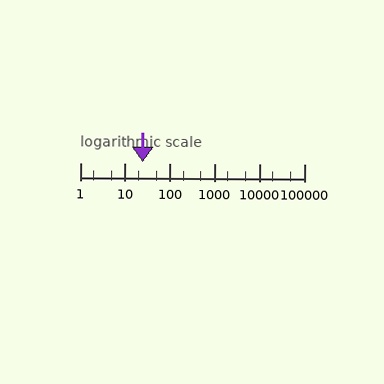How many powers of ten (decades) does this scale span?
The scale spans 5 decades, from 1 to 100000.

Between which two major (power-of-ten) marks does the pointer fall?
The pointer is between 10 and 100.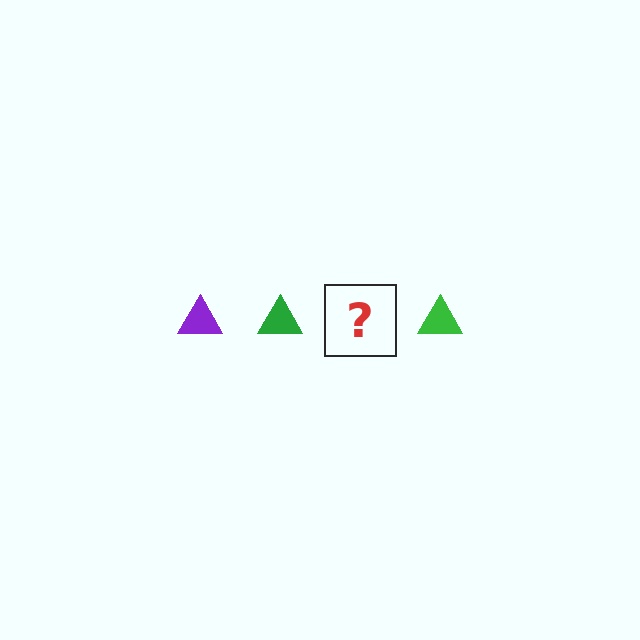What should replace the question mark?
The question mark should be replaced with a purple triangle.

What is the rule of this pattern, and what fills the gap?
The rule is that the pattern cycles through purple, green triangles. The gap should be filled with a purple triangle.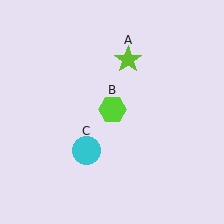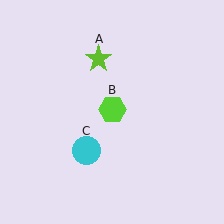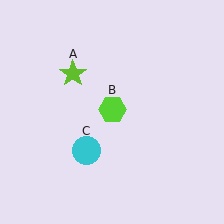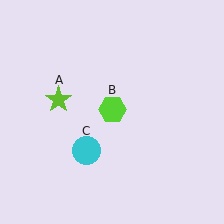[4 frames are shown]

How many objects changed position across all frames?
1 object changed position: lime star (object A).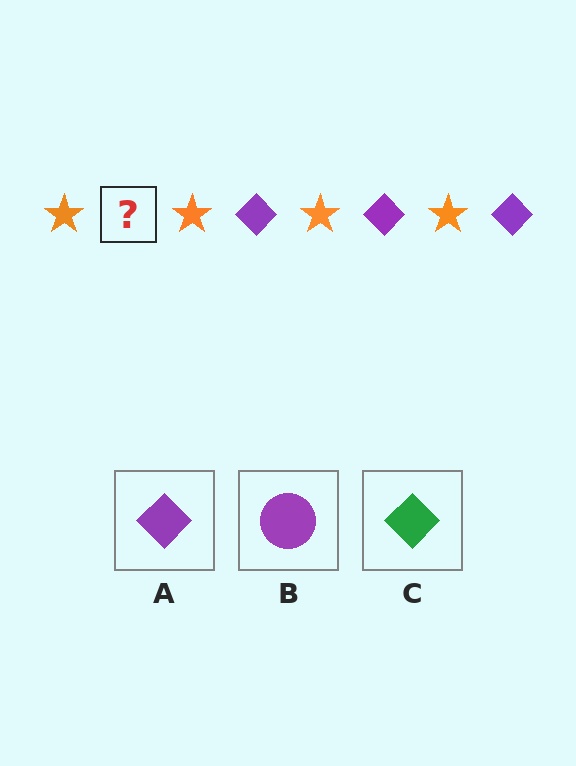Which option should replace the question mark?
Option A.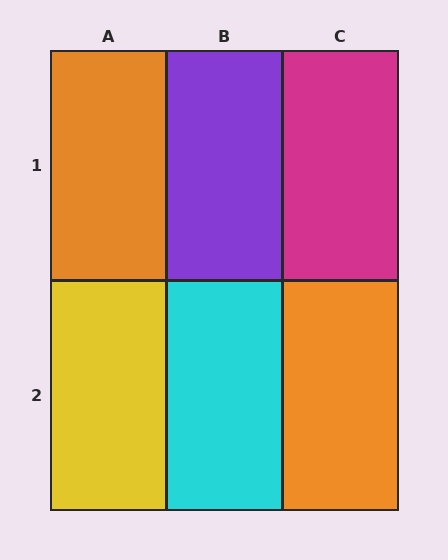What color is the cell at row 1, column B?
Purple.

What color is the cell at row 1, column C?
Magenta.